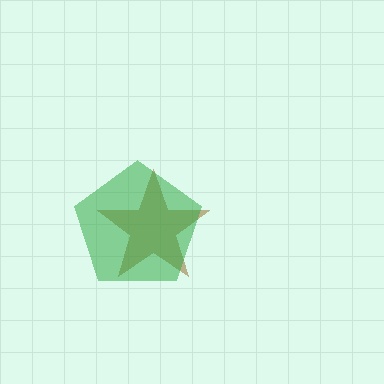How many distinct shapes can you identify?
There are 2 distinct shapes: a brown star, a green pentagon.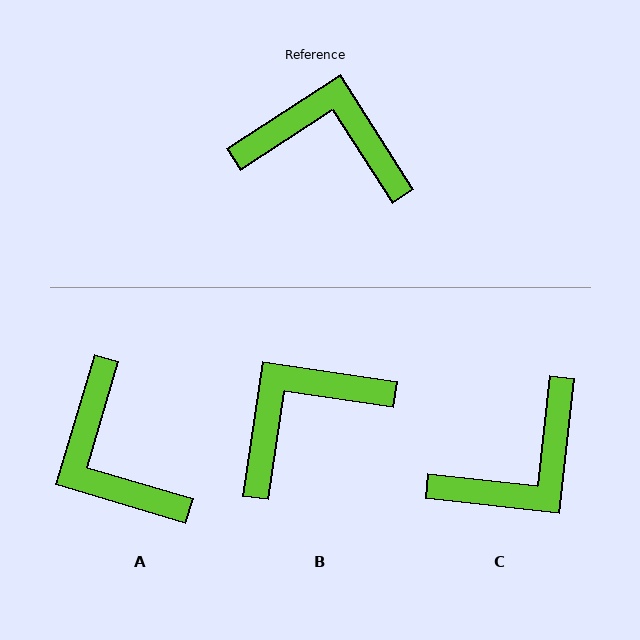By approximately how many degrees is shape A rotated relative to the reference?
Approximately 131 degrees counter-clockwise.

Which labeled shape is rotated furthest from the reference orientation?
A, about 131 degrees away.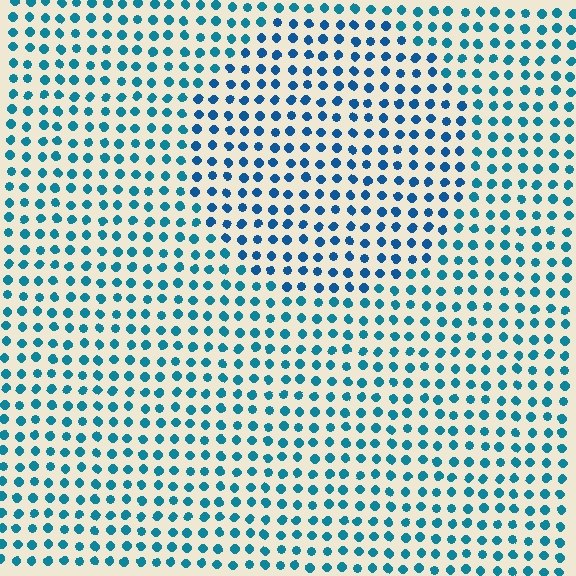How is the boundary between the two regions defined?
The boundary is defined purely by a slight shift in hue (about 20 degrees). Spacing, size, and orientation are identical on both sides.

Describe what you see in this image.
The image is filled with small teal elements in a uniform arrangement. A circle-shaped region is visible where the elements are tinted to a slightly different hue, forming a subtle color boundary.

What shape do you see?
I see a circle.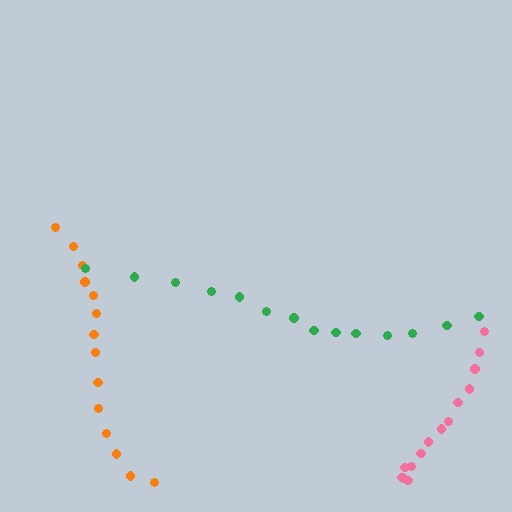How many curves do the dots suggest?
There are 3 distinct paths.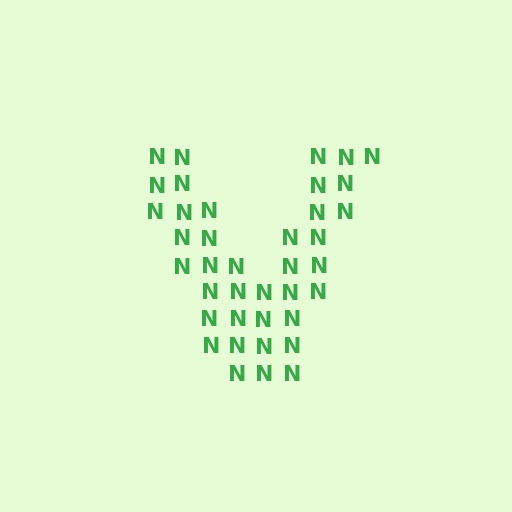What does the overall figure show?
The overall figure shows the letter V.